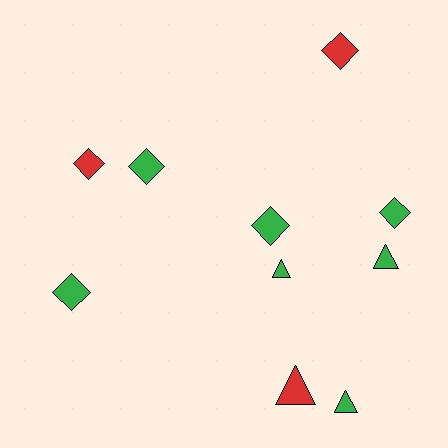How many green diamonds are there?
There are 4 green diamonds.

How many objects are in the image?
There are 10 objects.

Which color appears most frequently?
Green, with 7 objects.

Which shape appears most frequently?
Diamond, with 6 objects.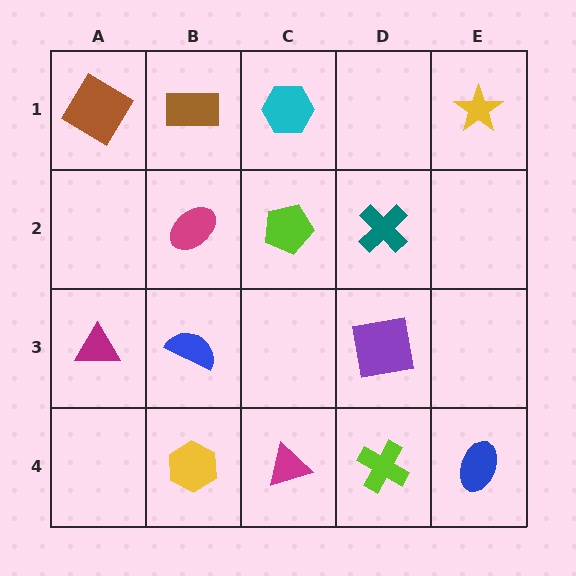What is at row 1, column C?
A cyan hexagon.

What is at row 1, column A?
A brown diamond.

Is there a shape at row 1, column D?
No, that cell is empty.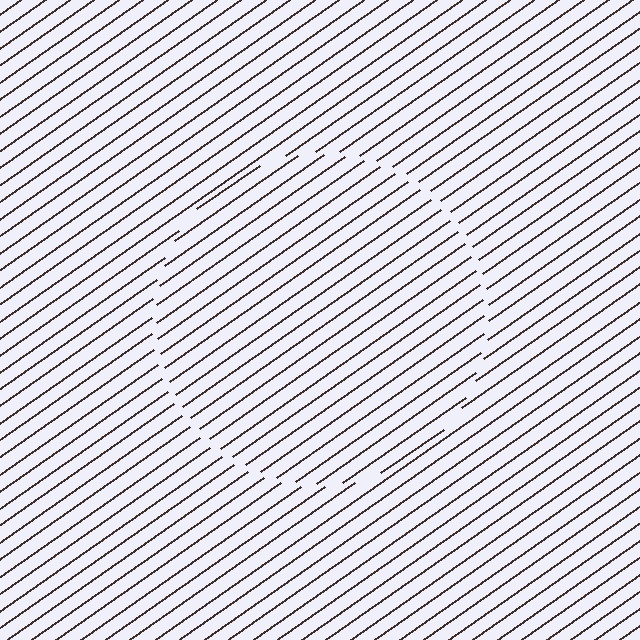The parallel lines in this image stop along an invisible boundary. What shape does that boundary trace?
An illusory circle. The interior of the shape contains the same grating, shifted by half a period — the contour is defined by the phase discontinuity where line-ends from the inner and outer gratings abut.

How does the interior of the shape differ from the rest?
The interior of the shape contains the same grating, shifted by half a period — the contour is defined by the phase discontinuity where line-ends from the inner and outer gratings abut.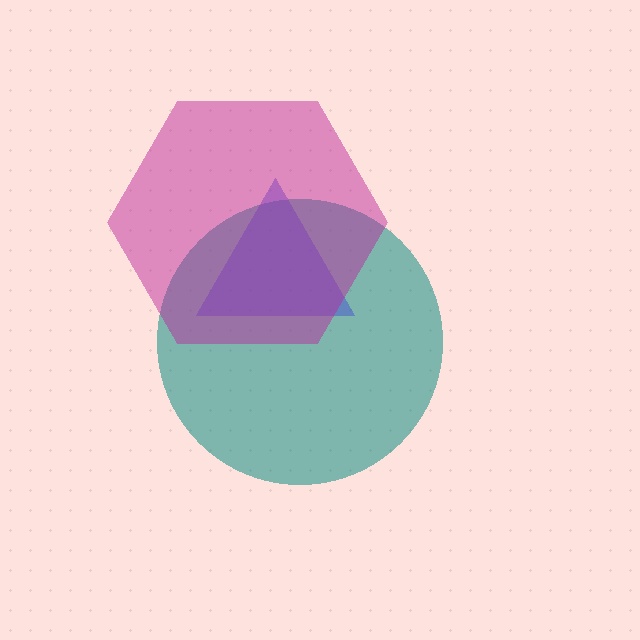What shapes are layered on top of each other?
The layered shapes are: a teal circle, a blue triangle, a magenta hexagon.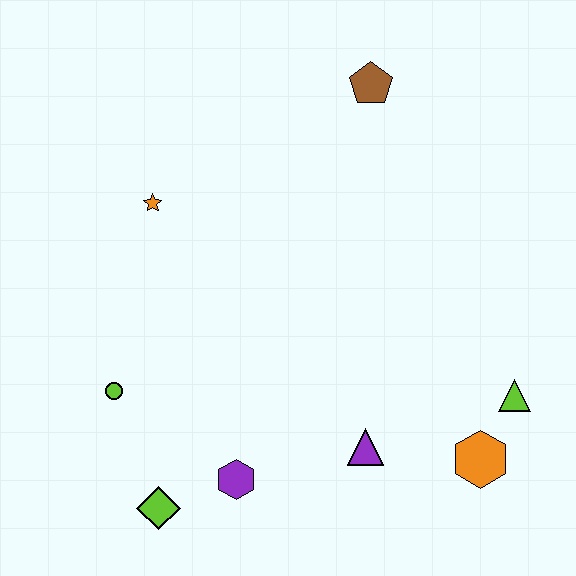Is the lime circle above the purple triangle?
Yes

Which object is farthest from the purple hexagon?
The brown pentagon is farthest from the purple hexagon.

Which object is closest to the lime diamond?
The purple hexagon is closest to the lime diamond.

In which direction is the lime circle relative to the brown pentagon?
The lime circle is below the brown pentagon.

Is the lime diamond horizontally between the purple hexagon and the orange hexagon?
No